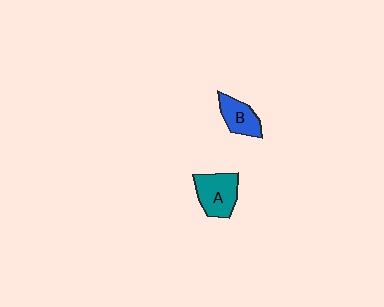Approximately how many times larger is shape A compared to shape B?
Approximately 1.3 times.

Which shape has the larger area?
Shape A (teal).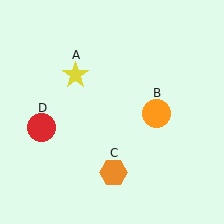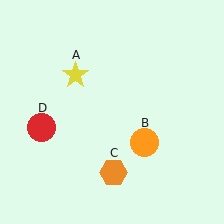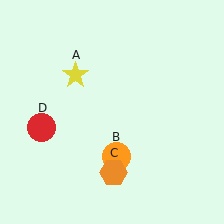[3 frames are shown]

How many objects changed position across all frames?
1 object changed position: orange circle (object B).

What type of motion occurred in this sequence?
The orange circle (object B) rotated clockwise around the center of the scene.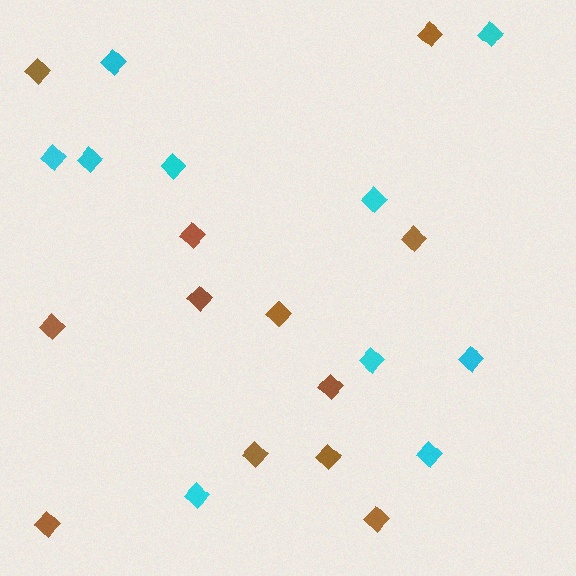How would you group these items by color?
There are 2 groups: one group of brown diamonds (12) and one group of cyan diamonds (10).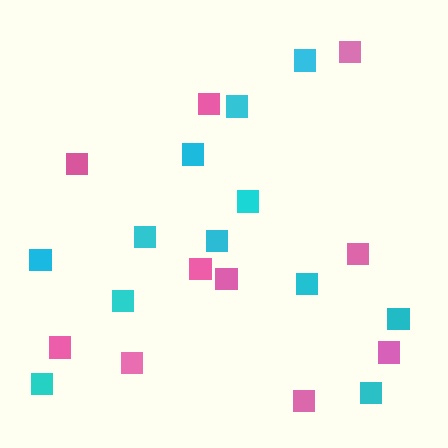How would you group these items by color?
There are 2 groups: one group of cyan squares (12) and one group of pink squares (10).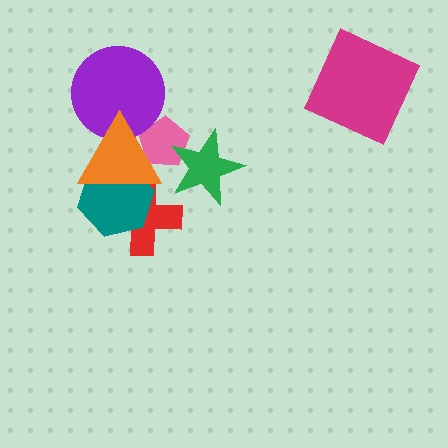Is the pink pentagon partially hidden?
Yes, it is partially covered by another shape.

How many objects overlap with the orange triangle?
4 objects overlap with the orange triangle.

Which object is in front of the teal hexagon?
The orange triangle is in front of the teal hexagon.